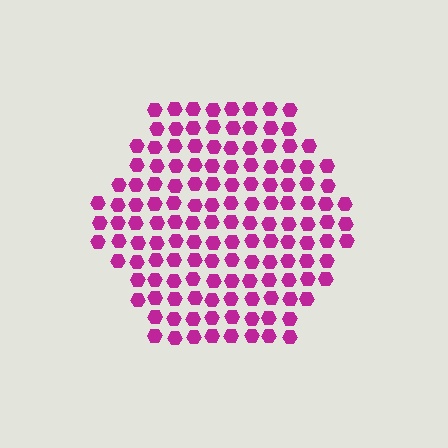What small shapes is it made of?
It is made of small hexagons.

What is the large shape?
The large shape is a hexagon.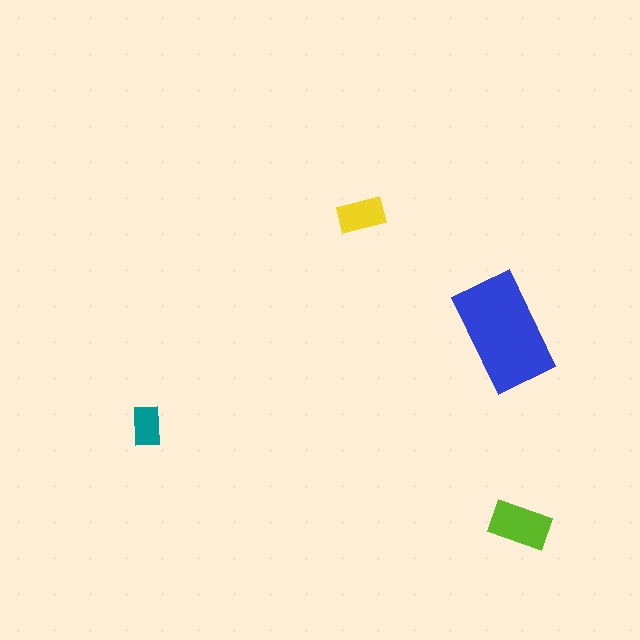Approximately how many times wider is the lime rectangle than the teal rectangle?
About 1.5 times wider.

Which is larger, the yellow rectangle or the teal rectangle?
The yellow one.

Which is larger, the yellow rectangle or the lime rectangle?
The lime one.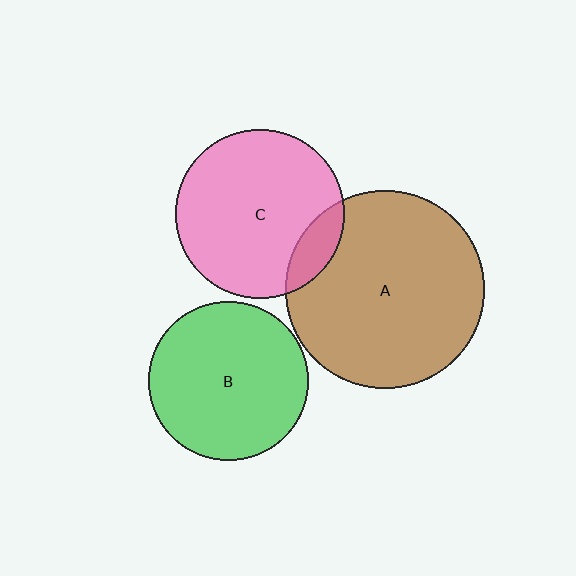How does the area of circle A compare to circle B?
Approximately 1.6 times.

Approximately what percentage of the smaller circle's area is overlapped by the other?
Approximately 15%.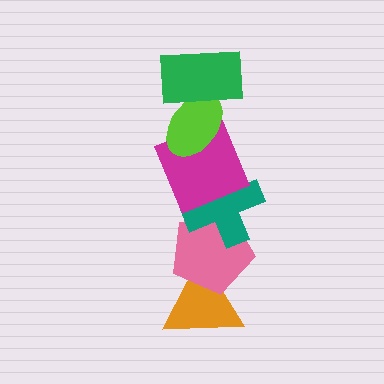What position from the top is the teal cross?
The teal cross is 4th from the top.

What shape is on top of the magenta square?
The lime ellipse is on top of the magenta square.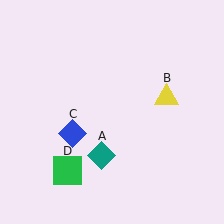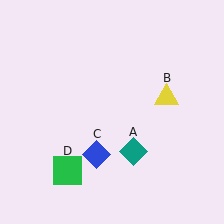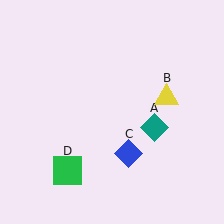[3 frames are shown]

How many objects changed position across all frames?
2 objects changed position: teal diamond (object A), blue diamond (object C).